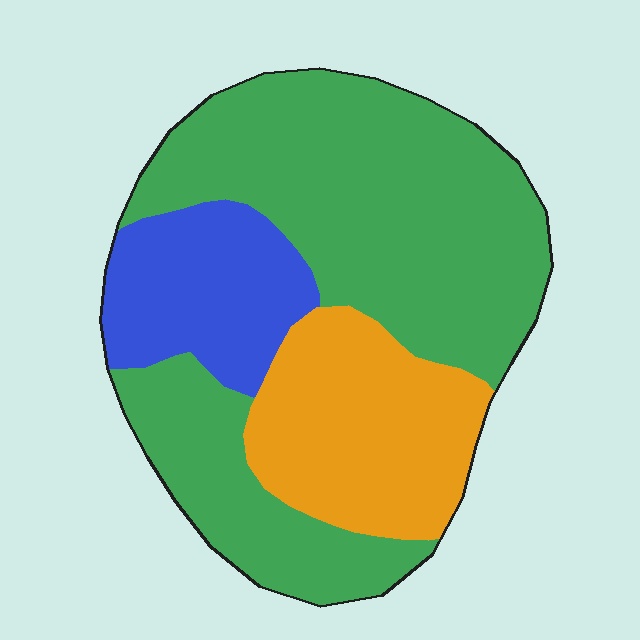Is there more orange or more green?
Green.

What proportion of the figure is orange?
Orange covers roughly 25% of the figure.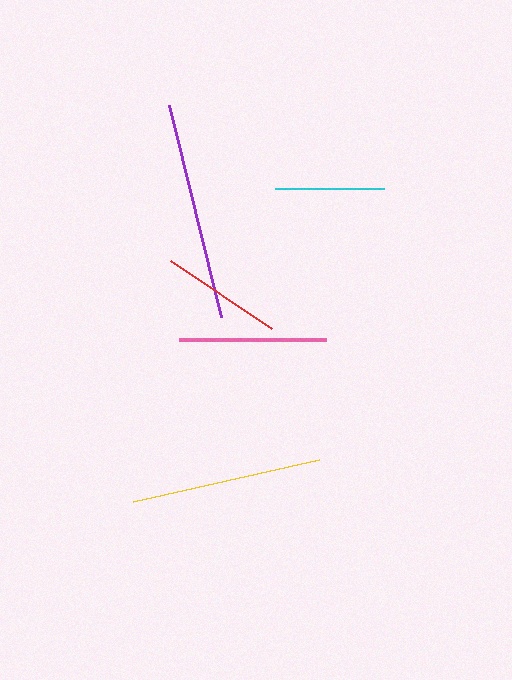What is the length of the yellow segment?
The yellow segment is approximately 191 pixels long.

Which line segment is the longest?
The purple line is the longest at approximately 217 pixels.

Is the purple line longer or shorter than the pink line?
The purple line is longer than the pink line.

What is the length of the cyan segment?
The cyan segment is approximately 109 pixels long.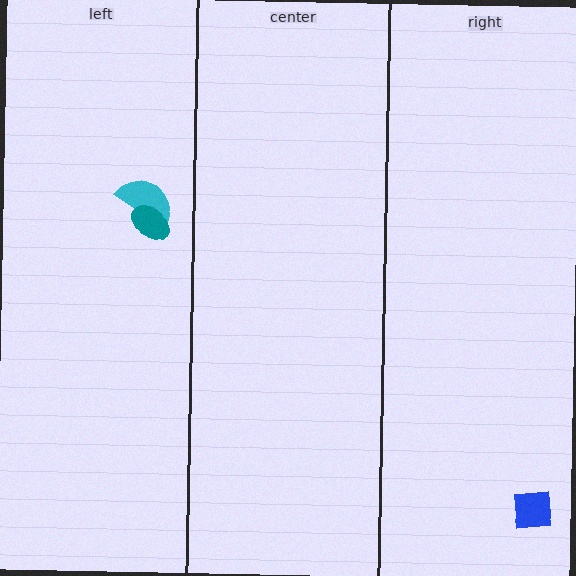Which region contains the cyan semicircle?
The left region.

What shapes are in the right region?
The blue square.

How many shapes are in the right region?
1.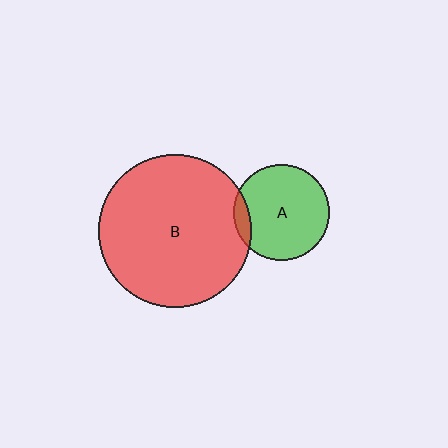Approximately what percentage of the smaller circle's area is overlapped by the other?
Approximately 10%.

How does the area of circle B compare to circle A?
Approximately 2.5 times.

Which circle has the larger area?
Circle B (red).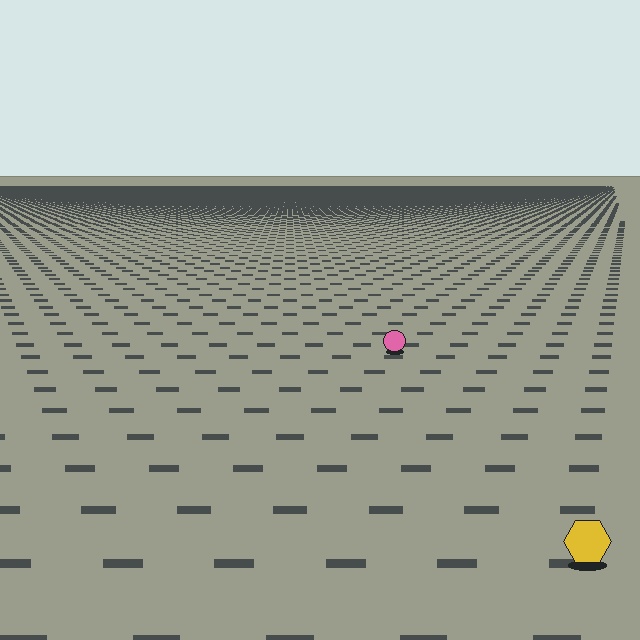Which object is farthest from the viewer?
The pink circle is farthest from the viewer. It appears smaller and the ground texture around it is denser.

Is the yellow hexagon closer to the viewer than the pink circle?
Yes. The yellow hexagon is closer — you can tell from the texture gradient: the ground texture is coarser near it.